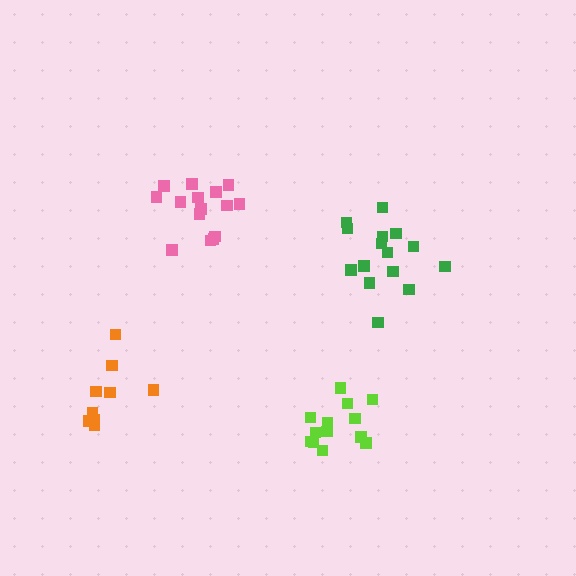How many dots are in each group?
Group 1: 13 dots, Group 2: 15 dots, Group 3: 9 dots, Group 4: 15 dots (52 total).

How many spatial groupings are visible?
There are 4 spatial groupings.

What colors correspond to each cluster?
The clusters are colored: lime, pink, orange, green.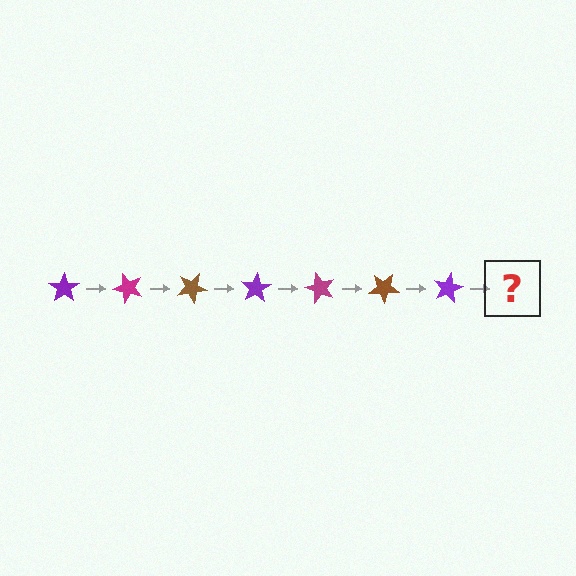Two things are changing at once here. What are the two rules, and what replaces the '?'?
The two rules are that it rotates 50 degrees each step and the color cycles through purple, magenta, and brown. The '?' should be a magenta star, rotated 350 degrees from the start.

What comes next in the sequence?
The next element should be a magenta star, rotated 350 degrees from the start.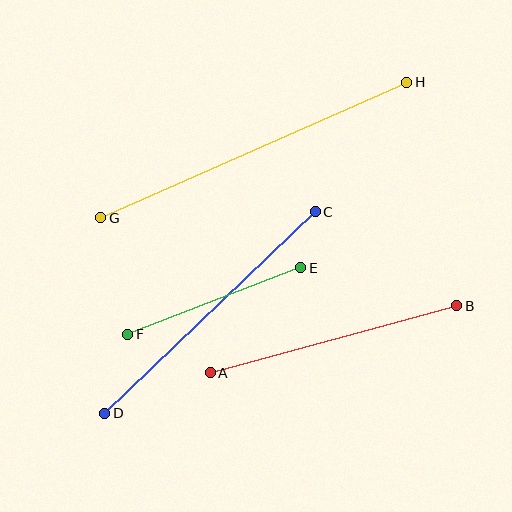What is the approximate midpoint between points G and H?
The midpoint is at approximately (254, 150) pixels.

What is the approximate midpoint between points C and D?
The midpoint is at approximately (210, 313) pixels.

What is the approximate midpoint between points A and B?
The midpoint is at approximately (334, 339) pixels.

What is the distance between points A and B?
The distance is approximately 256 pixels.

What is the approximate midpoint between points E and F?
The midpoint is at approximately (214, 301) pixels.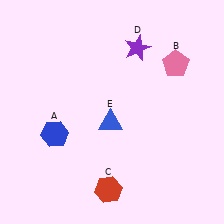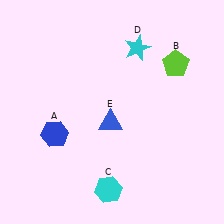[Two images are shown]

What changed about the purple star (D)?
In Image 1, D is purple. In Image 2, it changed to cyan.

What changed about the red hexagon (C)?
In Image 1, C is red. In Image 2, it changed to cyan.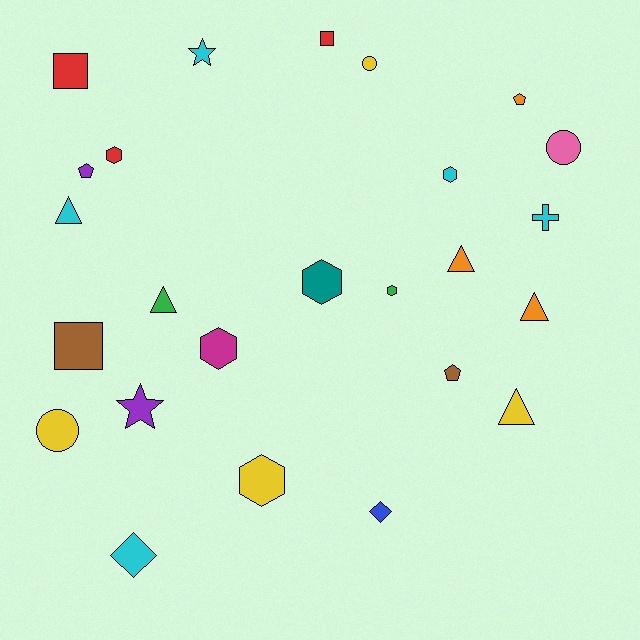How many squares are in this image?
There are 3 squares.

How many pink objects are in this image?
There is 1 pink object.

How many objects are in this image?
There are 25 objects.